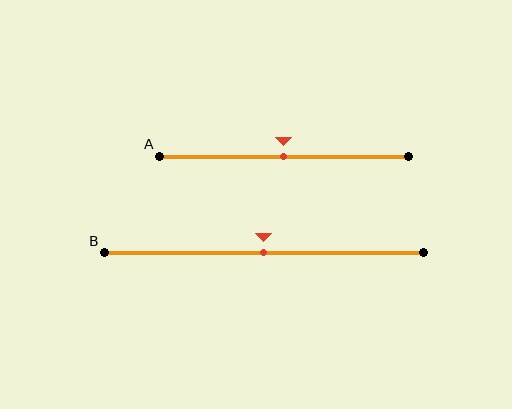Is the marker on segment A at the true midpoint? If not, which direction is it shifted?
Yes, the marker on segment A is at the true midpoint.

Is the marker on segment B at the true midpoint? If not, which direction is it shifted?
Yes, the marker on segment B is at the true midpoint.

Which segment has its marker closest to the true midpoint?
Segment A has its marker closest to the true midpoint.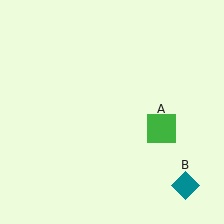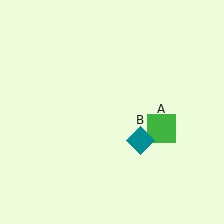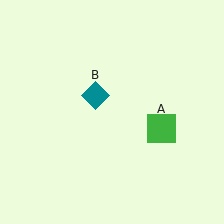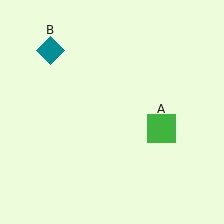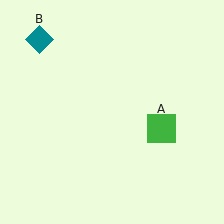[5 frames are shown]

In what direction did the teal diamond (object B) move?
The teal diamond (object B) moved up and to the left.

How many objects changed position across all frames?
1 object changed position: teal diamond (object B).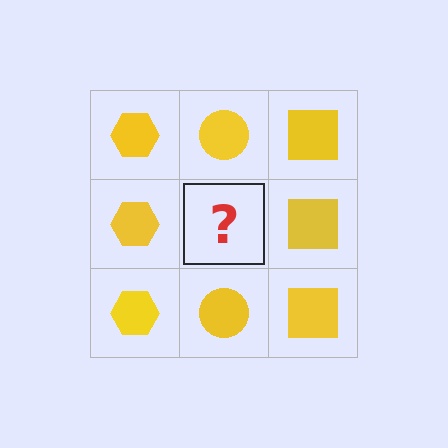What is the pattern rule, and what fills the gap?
The rule is that each column has a consistent shape. The gap should be filled with a yellow circle.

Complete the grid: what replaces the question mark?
The question mark should be replaced with a yellow circle.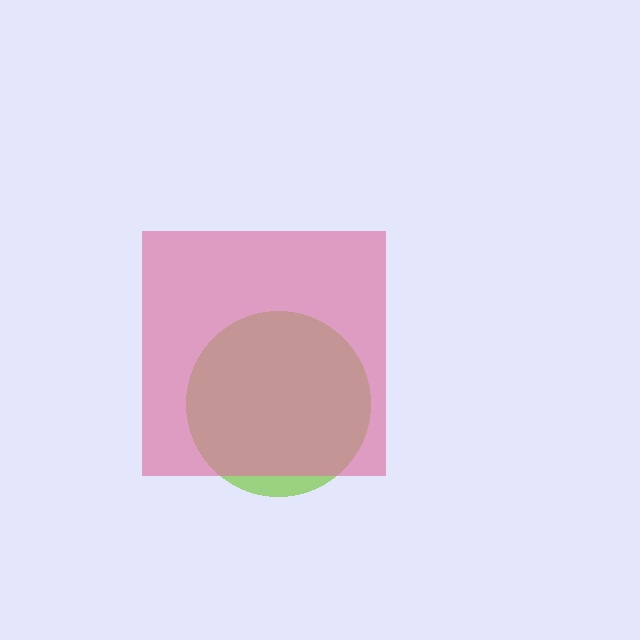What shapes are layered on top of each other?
The layered shapes are: a lime circle, a pink square.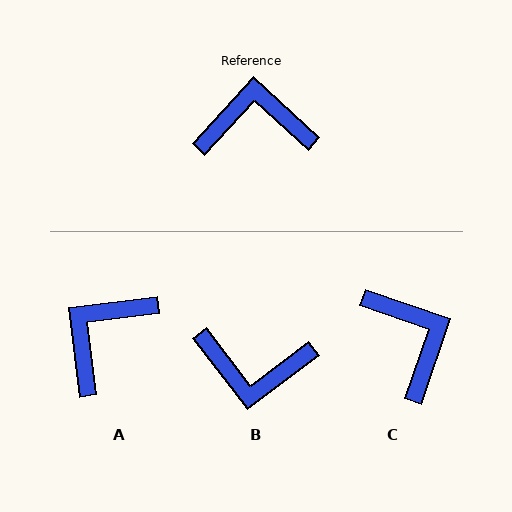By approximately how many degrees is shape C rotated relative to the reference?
Approximately 67 degrees clockwise.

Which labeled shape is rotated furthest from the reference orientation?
B, about 170 degrees away.